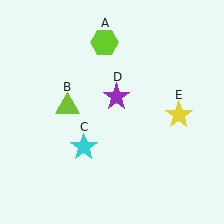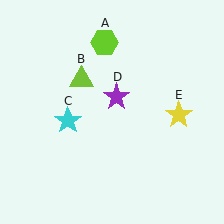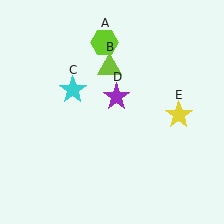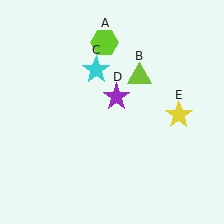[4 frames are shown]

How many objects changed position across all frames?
2 objects changed position: lime triangle (object B), cyan star (object C).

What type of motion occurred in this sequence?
The lime triangle (object B), cyan star (object C) rotated clockwise around the center of the scene.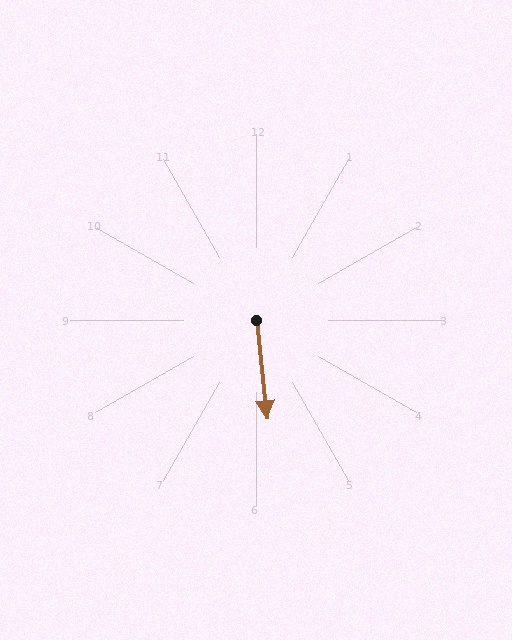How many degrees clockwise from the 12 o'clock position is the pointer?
Approximately 174 degrees.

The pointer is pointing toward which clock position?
Roughly 6 o'clock.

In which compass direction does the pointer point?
South.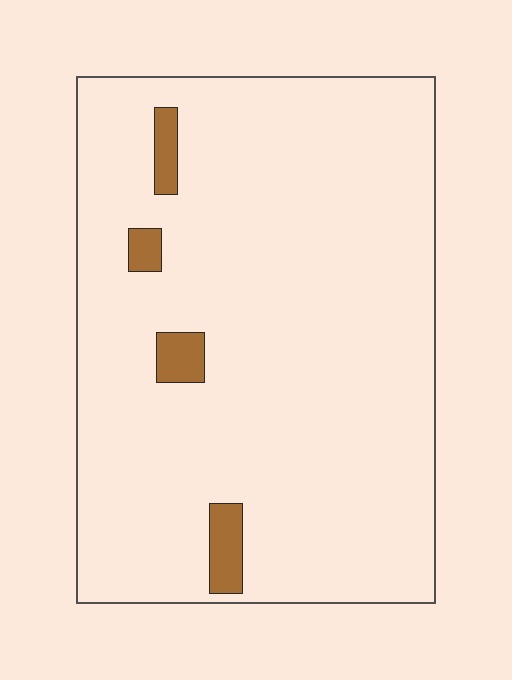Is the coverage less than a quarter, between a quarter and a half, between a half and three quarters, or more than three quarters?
Less than a quarter.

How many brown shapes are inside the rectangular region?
4.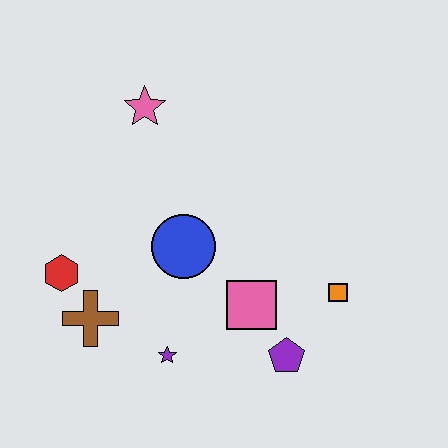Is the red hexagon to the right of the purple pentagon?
No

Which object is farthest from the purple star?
The pink star is farthest from the purple star.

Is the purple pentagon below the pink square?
Yes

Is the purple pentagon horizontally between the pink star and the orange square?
Yes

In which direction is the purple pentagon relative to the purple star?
The purple pentagon is to the right of the purple star.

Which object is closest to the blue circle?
The pink square is closest to the blue circle.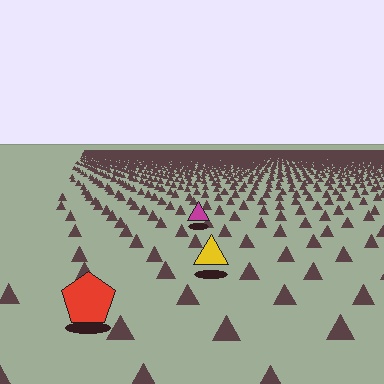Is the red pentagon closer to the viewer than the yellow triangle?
Yes. The red pentagon is closer — you can tell from the texture gradient: the ground texture is coarser near it.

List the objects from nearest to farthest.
From nearest to farthest: the red pentagon, the yellow triangle, the magenta triangle.